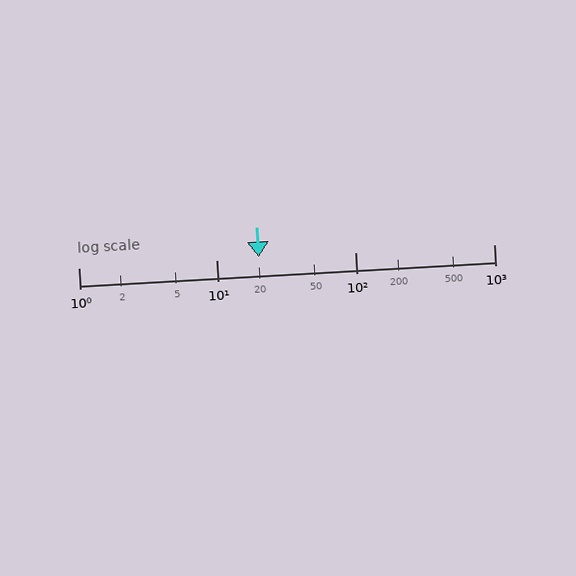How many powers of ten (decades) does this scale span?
The scale spans 3 decades, from 1 to 1000.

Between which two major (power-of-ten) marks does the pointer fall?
The pointer is between 10 and 100.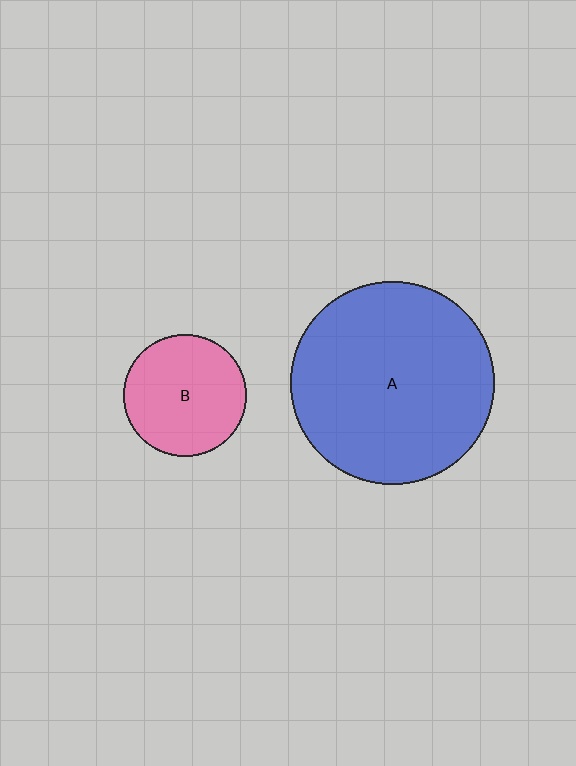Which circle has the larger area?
Circle A (blue).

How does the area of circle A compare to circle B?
Approximately 2.8 times.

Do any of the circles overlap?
No, none of the circles overlap.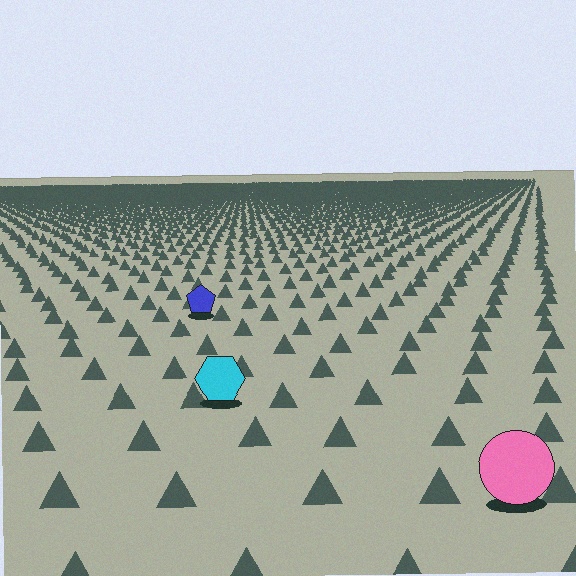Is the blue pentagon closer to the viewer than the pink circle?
No. The pink circle is closer — you can tell from the texture gradient: the ground texture is coarser near it.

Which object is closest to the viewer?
The pink circle is closest. The texture marks near it are larger and more spread out.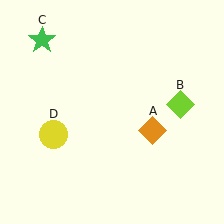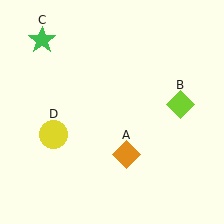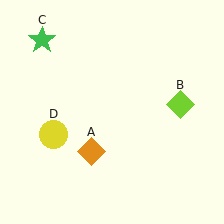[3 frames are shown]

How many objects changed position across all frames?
1 object changed position: orange diamond (object A).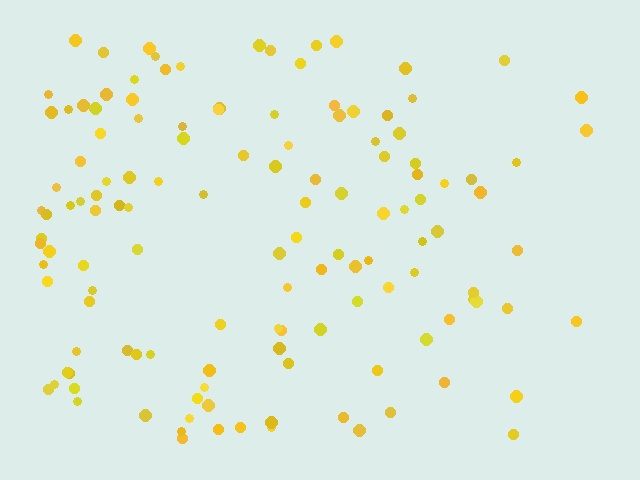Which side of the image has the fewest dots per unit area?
The right.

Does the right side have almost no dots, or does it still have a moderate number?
Still a moderate number, just noticeably fewer than the left.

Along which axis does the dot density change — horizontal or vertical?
Horizontal.